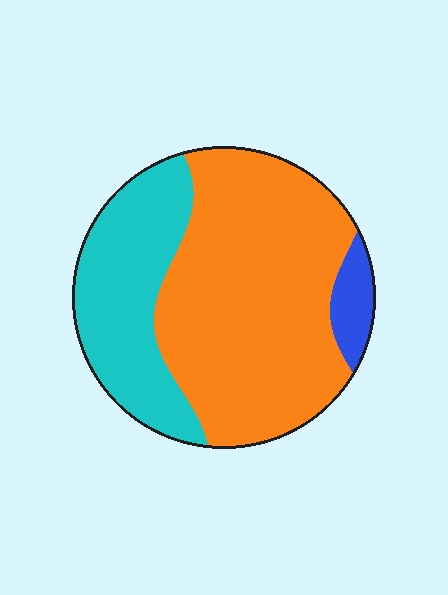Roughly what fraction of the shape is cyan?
Cyan covers roughly 30% of the shape.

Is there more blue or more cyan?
Cyan.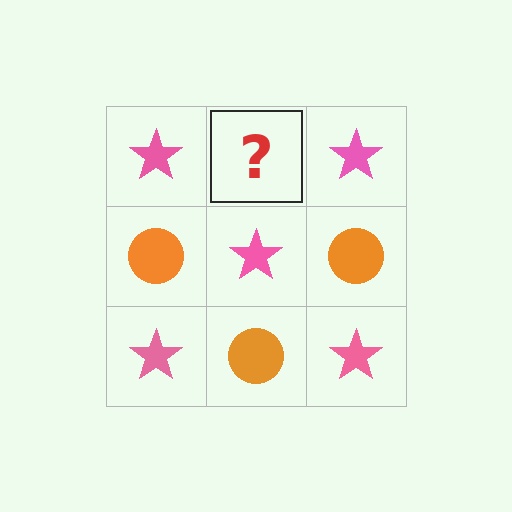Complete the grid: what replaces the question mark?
The question mark should be replaced with an orange circle.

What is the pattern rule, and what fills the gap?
The rule is that it alternates pink star and orange circle in a checkerboard pattern. The gap should be filled with an orange circle.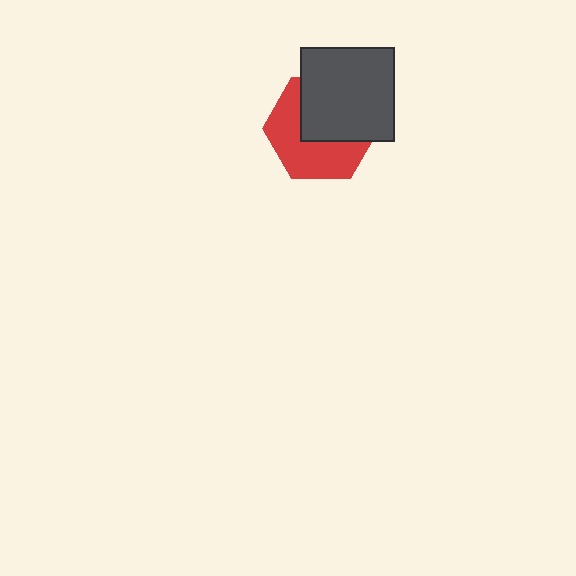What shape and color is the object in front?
The object in front is a dark gray rectangle.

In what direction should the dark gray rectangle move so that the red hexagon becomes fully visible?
The dark gray rectangle should move toward the upper-right. That is the shortest direction to clear the overlap and leave the red hexagon fully visible.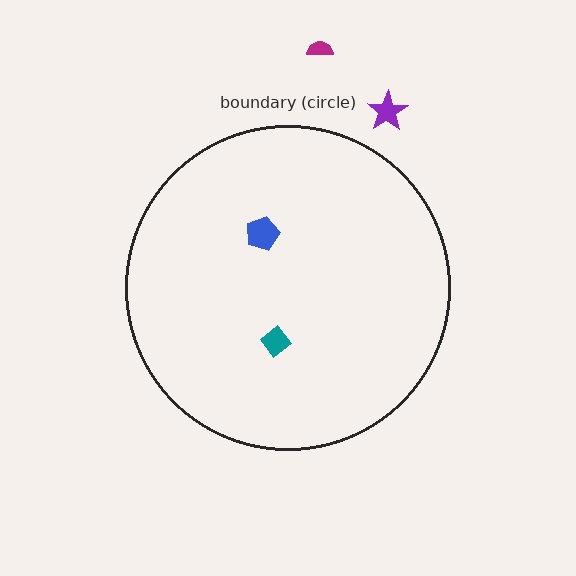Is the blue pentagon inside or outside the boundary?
Inside.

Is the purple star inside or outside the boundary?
Outside.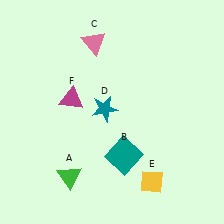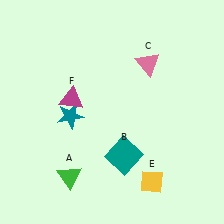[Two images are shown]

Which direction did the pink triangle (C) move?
The pink triangle (C) moved right.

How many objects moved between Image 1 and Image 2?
2 objects moved between the two images.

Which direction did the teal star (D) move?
The teal star (D) moved left.